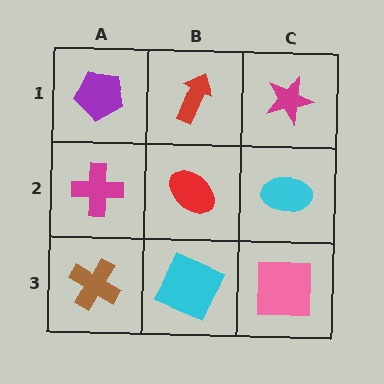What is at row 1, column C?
A magenta star.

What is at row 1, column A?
A purple pentagon.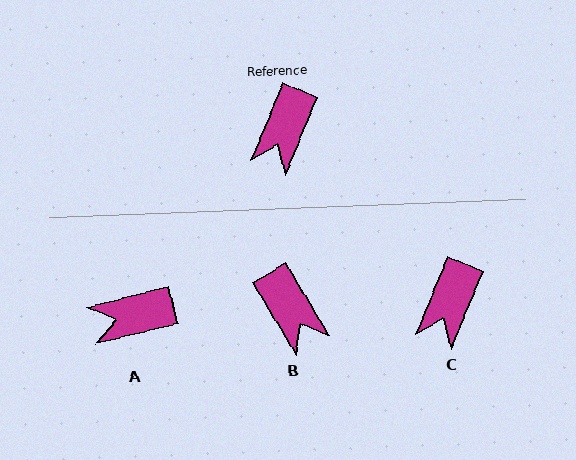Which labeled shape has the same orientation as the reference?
C.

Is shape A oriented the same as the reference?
No, it is off by about 54 degrees.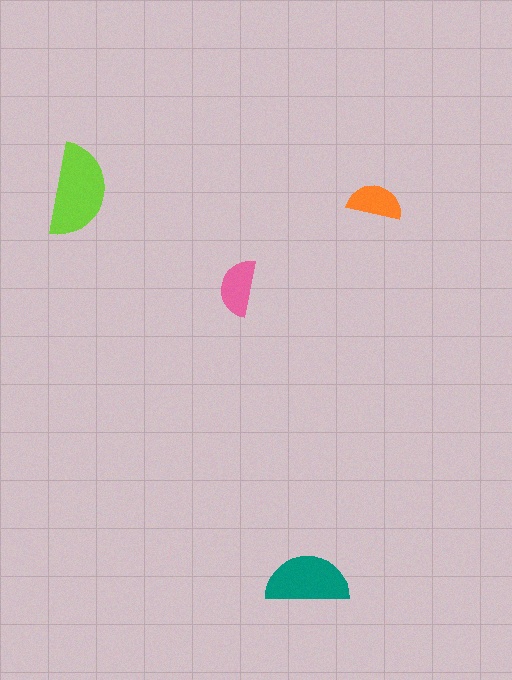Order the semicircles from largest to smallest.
the lime one, the teal one, the pink one, the orange one.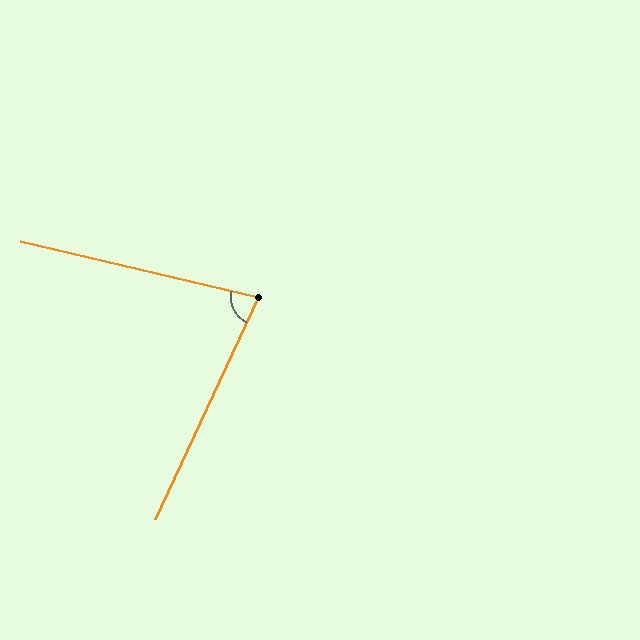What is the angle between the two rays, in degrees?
Approximately 78 degrees.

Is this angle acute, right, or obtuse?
It is acute.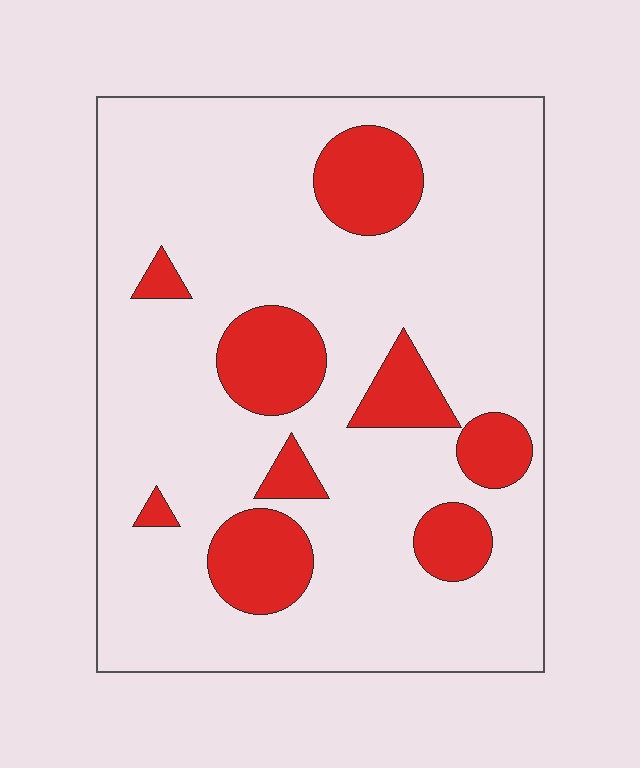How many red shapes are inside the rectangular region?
9.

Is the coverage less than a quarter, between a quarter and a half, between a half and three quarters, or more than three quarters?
Less than a quarter.